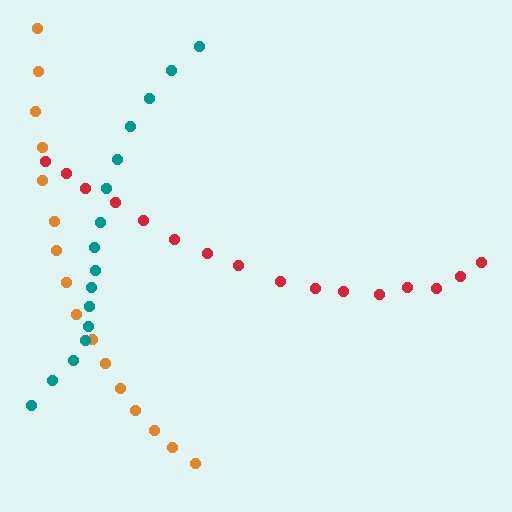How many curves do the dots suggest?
There are 3 distinct paths.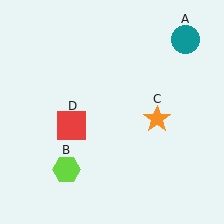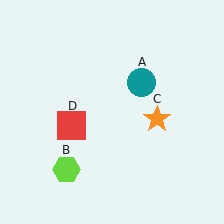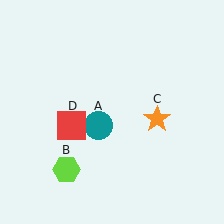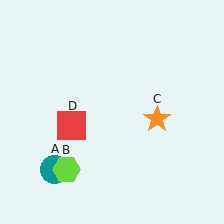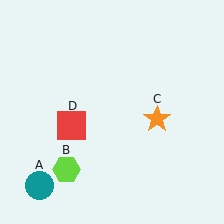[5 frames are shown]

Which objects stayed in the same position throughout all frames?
Lime hexagon (object B) and orange star (object C) and red square (object D) remained stationary.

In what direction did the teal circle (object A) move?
The teal circle (object A) moved down and to the left.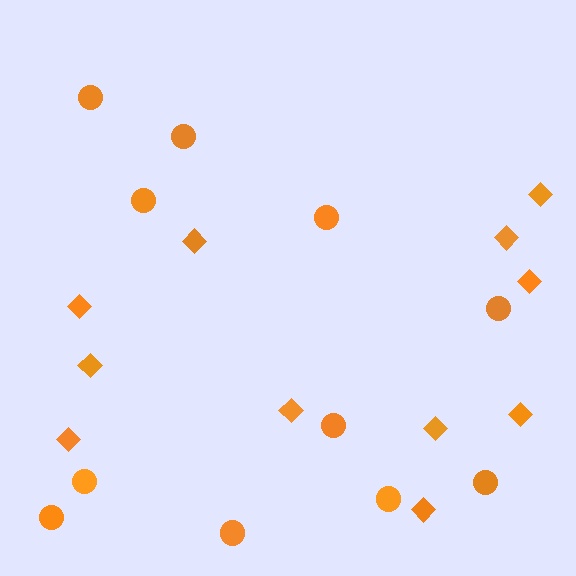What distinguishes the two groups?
There are 2 groups: one group of diamonds (11) and one group of circles (11).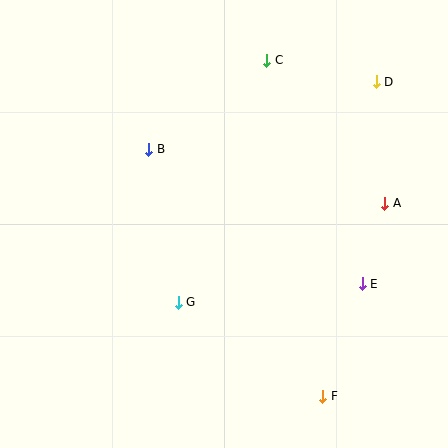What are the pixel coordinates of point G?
Point G is at (178, 302).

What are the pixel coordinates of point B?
Point B is at (149, 150).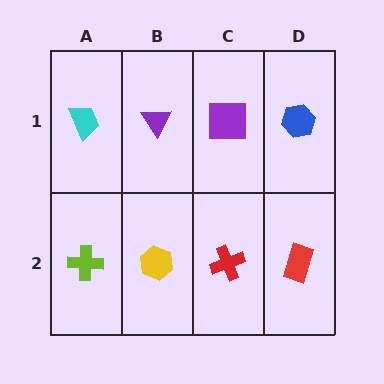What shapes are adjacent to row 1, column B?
A yellow hexagon (row 2, column B), a cyan trapezoid (row 1, column A), a purple square (row 1, column C).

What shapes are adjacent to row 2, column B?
A purple triangle (row 1, column B), a lime cross (row 2, column A), a red cross (row 2, column C).